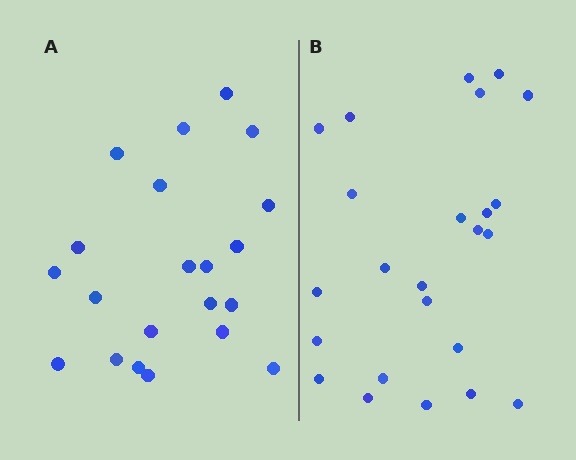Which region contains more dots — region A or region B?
Region B (the right region) has more dots.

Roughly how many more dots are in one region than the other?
Region B has just a few more — roughly 2 or 3 more dots than region A.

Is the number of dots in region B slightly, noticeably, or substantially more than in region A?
Region B has only slightly more — the two regions are fairly close. The ratio is roughly 1.1 to 1.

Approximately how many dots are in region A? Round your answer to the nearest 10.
About 20 dots. (The exact count is 21, which rounds to 20.)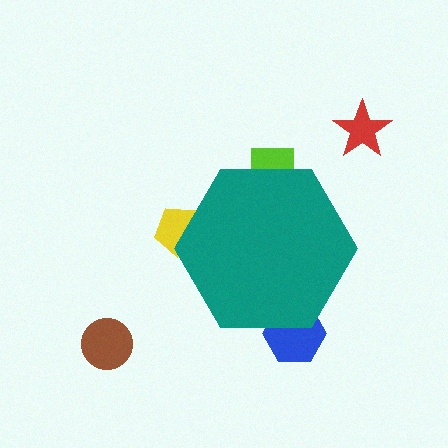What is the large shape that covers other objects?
A teal hexagon.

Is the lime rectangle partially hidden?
Yes, the lime rectangle is partially hidden behind the teal hexagon.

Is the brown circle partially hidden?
No, the brown circle is fully visible.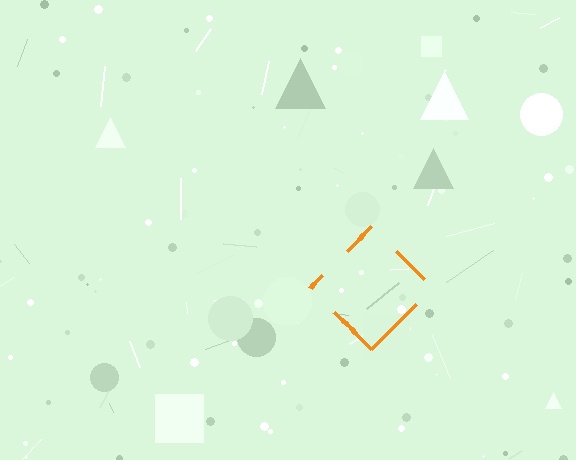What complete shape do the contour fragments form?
The contour fragments form a diamond.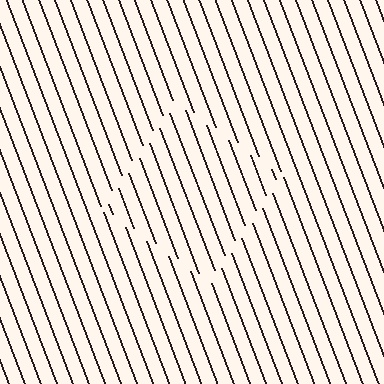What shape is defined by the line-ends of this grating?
An illusory square. The interior of the shape contains the same grating, shifted by half a period — the contour is defined by the phase discontinuity where line-ends from the inner and outer gratings abut.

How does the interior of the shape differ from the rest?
The interior of the shape contains the same grating, shifted by half a period — the contour is defined by the phase discontinuity where line-ends from the inner and outer gratings abut.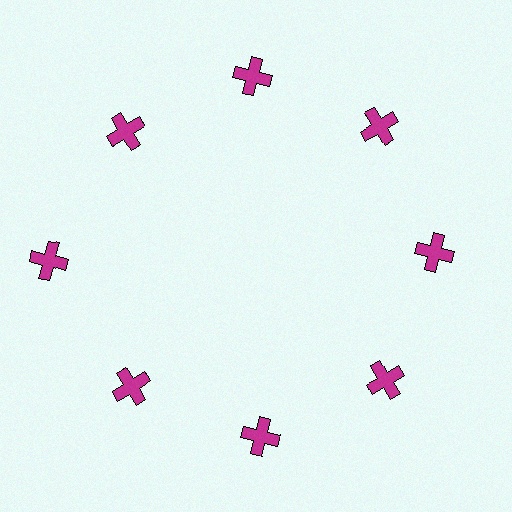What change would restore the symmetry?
The symmetry would be restored by moving it inward, back onto the ring so that all 8 crosses sit at equal angles and equal distance from the center.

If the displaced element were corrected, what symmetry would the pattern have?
It would have 8-fold rotational symmetry — the pattern would map onto itself every 45 degrees.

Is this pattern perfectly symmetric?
No. The 8 magenta crosses are arranged in a ring, but one element near the 9 o'clock position is pushed outward from the center, breaking the 8-fold rotational symmetry.